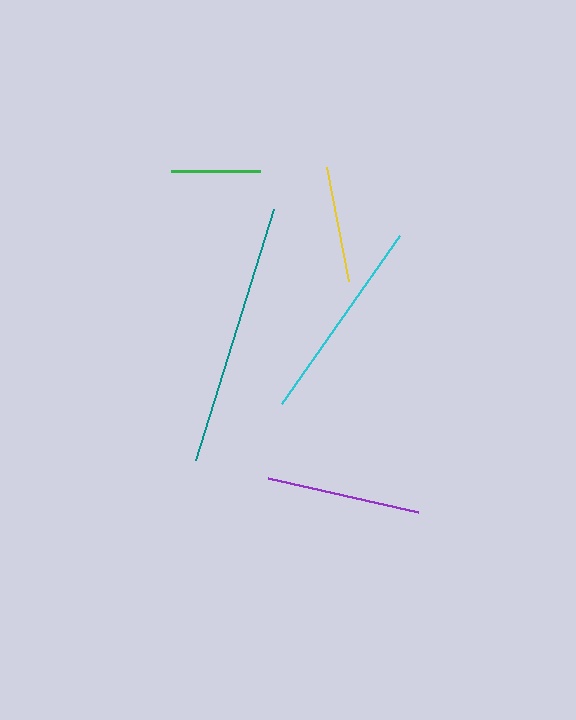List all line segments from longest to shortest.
From longest to shortest: teal, cyan, purple, yellow, green.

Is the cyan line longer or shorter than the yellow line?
The cyan line is longer than the yellow line.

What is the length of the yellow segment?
The yellow segment is approximately 116 pixels long.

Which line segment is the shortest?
The green line is the shortest at approximately 89 pixels.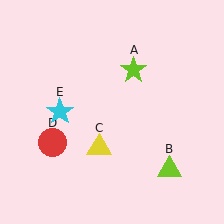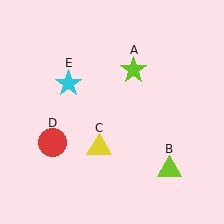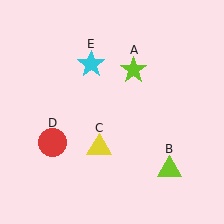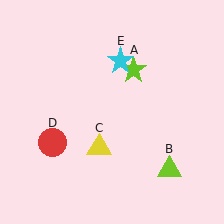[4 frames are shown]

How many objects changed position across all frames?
1 object changed position: cyan star (object E).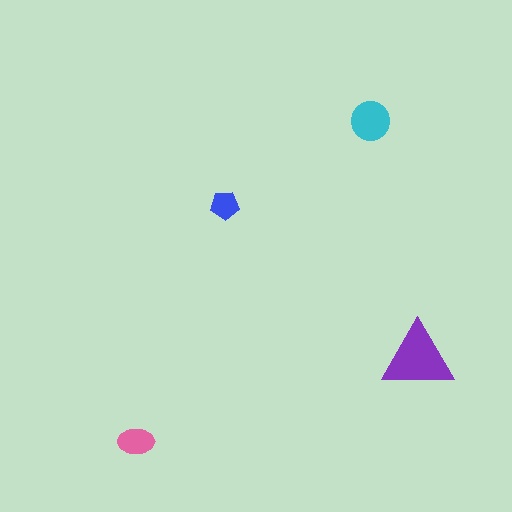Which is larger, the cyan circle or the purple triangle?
The purple triangle.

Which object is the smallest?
The blue pentagon.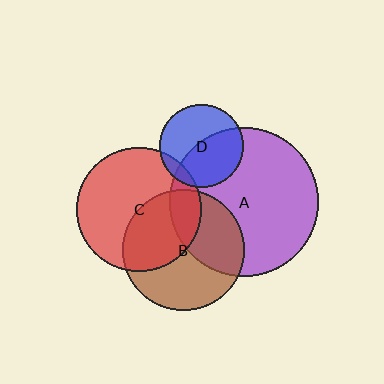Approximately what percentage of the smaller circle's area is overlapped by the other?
Approximately 50%.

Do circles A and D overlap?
Yes.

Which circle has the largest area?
Circle A (purple).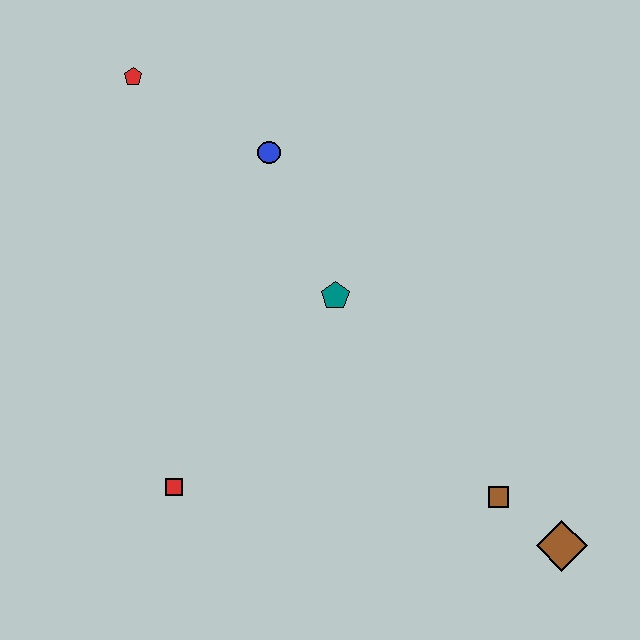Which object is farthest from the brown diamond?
The red pentagon is farthest from the brown diamond.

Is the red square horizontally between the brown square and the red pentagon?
Yes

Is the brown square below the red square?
Yes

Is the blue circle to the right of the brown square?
No